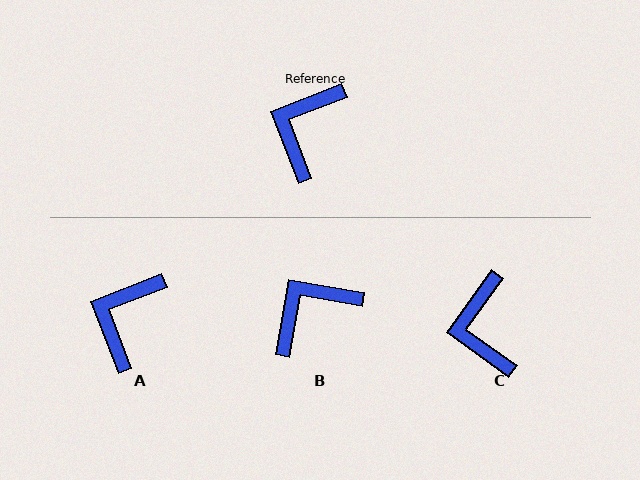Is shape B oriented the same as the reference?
No, it is off by about 31 degrees.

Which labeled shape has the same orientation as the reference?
A.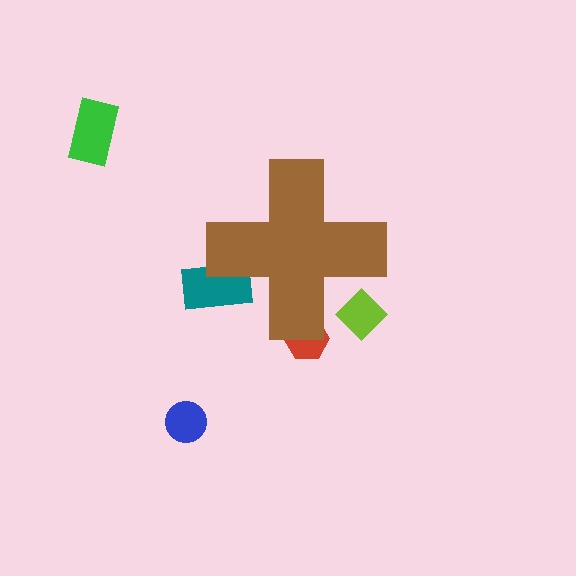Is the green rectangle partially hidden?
No, the green rectangle is fully visible.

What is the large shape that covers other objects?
A brown cross.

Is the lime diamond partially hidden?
Yes, the lime diamond is partially hidden behind the brown cross.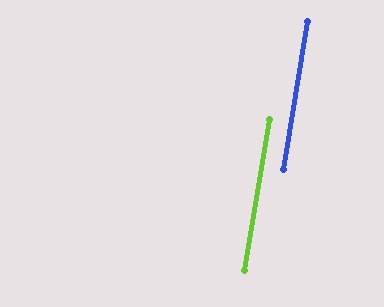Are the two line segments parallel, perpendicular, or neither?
Parallel — their directions differ by only 0.2°.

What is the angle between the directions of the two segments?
Approximately 0 degrees.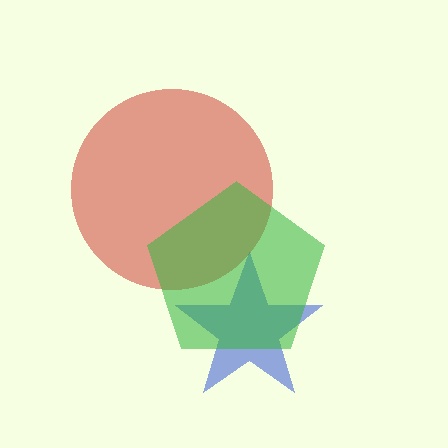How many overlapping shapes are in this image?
There are 3 overlapping shapes in the image.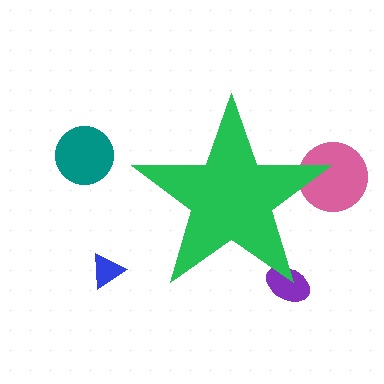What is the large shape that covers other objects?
A green star.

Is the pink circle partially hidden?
Yes, the pink circle is partially hidden behind the green star.